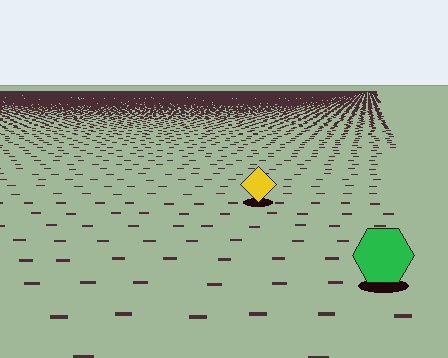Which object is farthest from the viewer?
The yellow diamond is farthest from the viewer. It appears smaller and the ground texture around it is denser.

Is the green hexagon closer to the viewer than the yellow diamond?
Yes. The green hexagon is closer — you can tell from the texture gradient: the ground texture is coarser near it.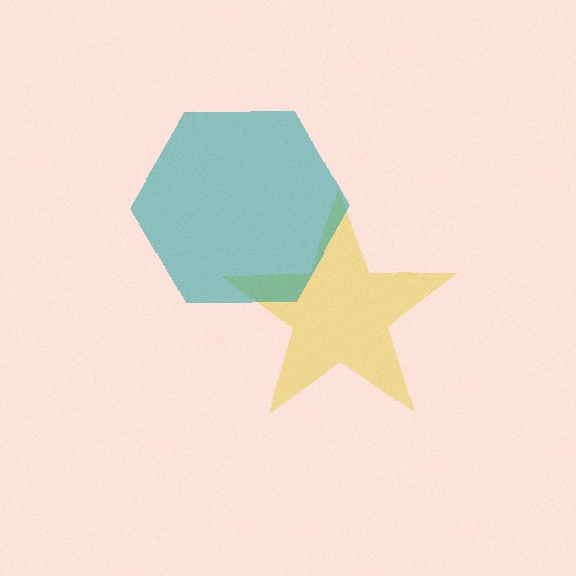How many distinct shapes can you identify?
There are 2 distinct shapes: a yellow star, a teal hexagon.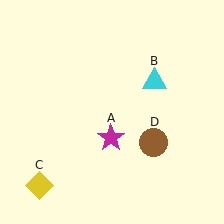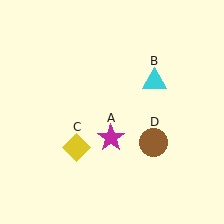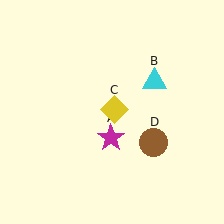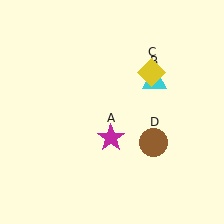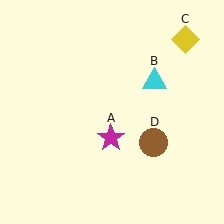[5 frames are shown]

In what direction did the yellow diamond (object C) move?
The yellow diamond (object C) moved up and to the right.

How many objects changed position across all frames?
1 object changed position: yellow diamond (object C).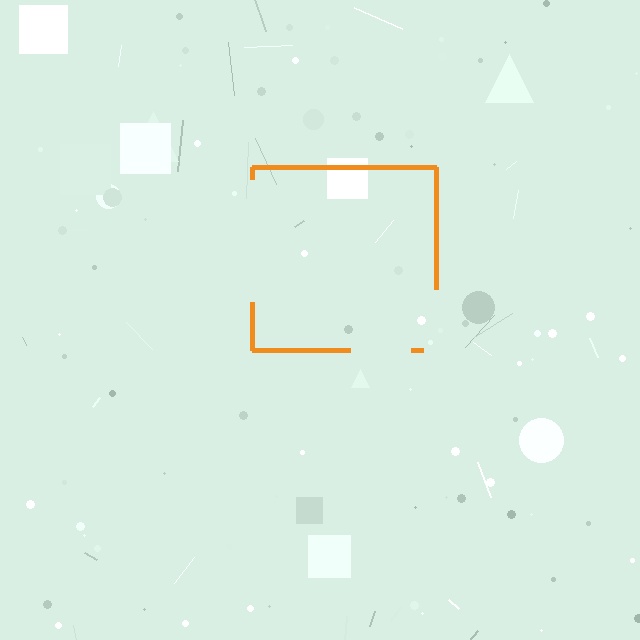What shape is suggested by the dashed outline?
The dashed outline suggests a square.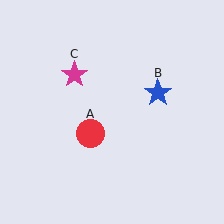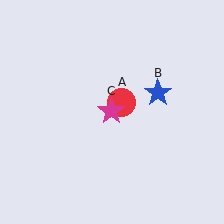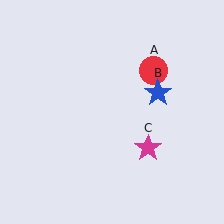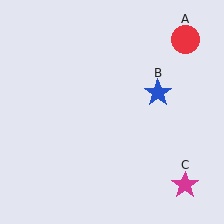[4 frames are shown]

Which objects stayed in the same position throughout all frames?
Blue star (object B) remained stationary.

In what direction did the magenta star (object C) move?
The magenta star (object C) moved down and to the right.